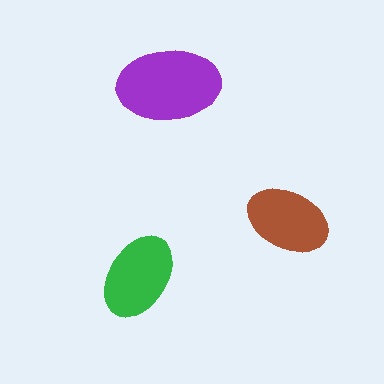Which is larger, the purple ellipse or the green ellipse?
The purple one.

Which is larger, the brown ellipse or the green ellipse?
The green one.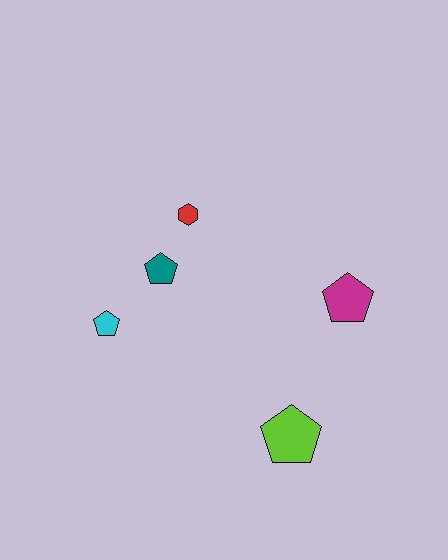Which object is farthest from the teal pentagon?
The lime pentagon is farthest from the teal pentagon.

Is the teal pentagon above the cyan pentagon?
Yes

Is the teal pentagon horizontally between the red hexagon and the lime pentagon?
No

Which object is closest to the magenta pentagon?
The lime pentagon is closest to the magenta pentagon.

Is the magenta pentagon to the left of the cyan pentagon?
No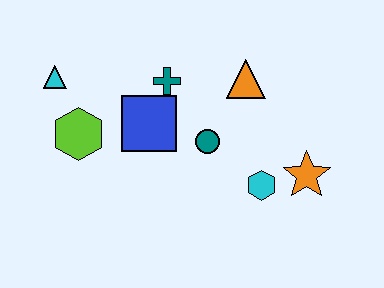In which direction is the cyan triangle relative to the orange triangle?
The cyan triangle is to the left of the orange triangle.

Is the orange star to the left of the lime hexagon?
No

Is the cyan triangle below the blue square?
No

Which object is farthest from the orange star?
The cyan triangle is farthest from the orange star.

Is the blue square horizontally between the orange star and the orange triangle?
No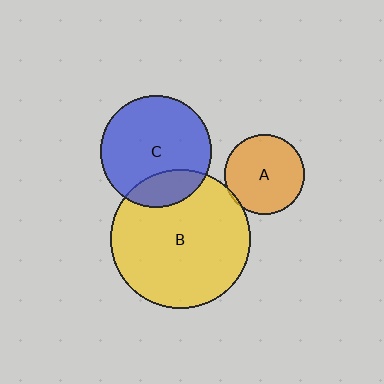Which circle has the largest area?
Circle B (yellow).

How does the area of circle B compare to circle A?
Approximately 3.0 times.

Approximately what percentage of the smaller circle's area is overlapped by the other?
Approximately 5%.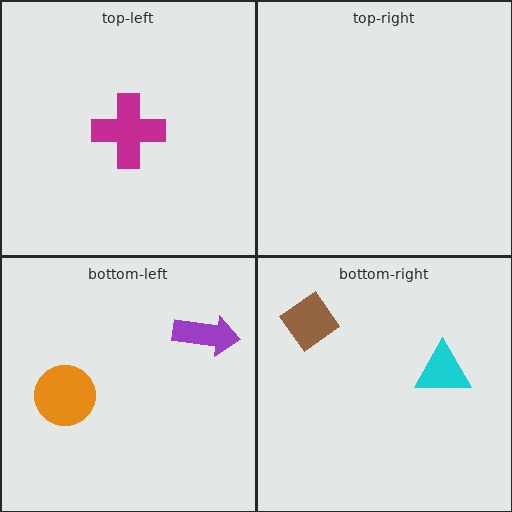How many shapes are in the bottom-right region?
2.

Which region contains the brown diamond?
The bottom-right region.